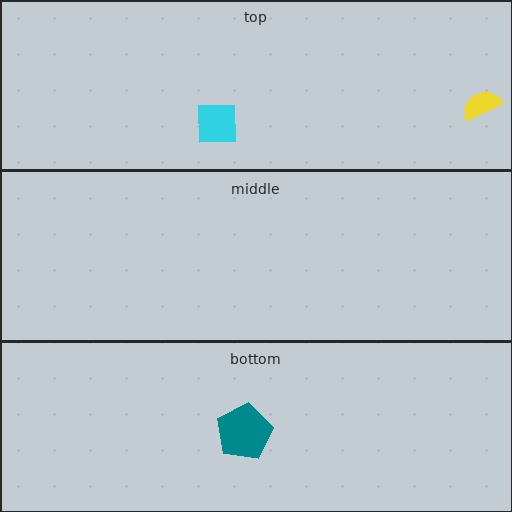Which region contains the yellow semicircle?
The top region.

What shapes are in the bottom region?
The teal pentagon.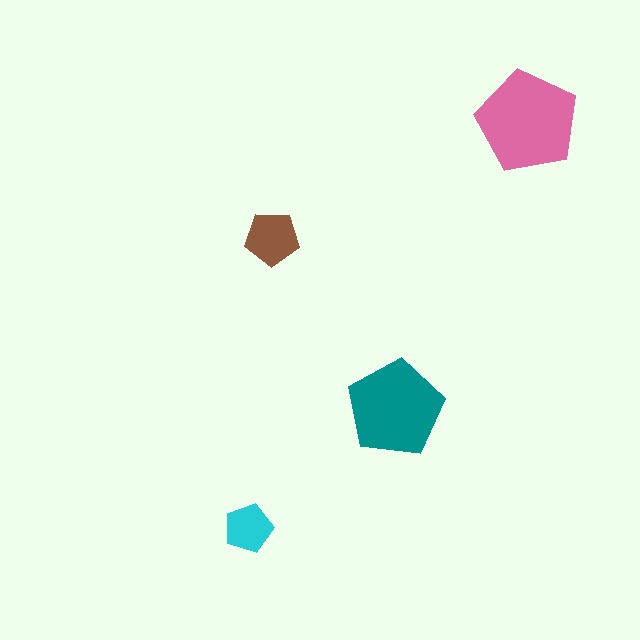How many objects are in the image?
There are 4 objects in the image.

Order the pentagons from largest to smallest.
the pink one, the teal one, the brown one, the cyan one.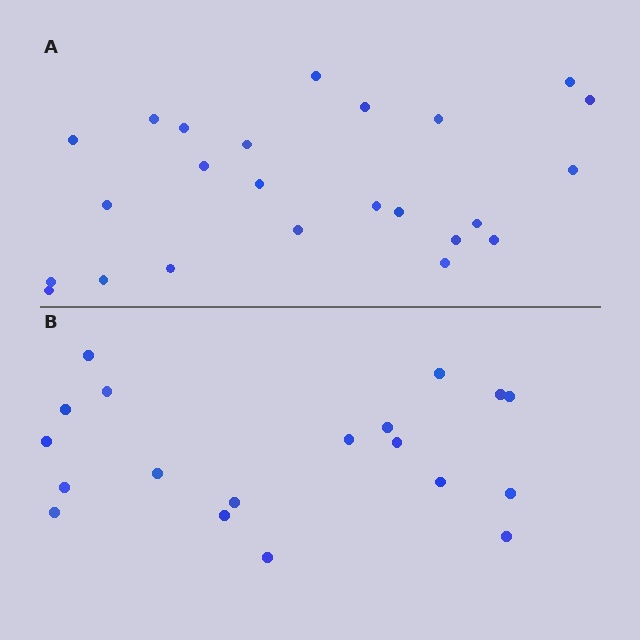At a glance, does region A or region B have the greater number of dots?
Region A (the top region) has more dots.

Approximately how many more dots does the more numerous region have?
Region A has about 5 more dots than region B.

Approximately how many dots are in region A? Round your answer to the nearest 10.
About 20 dots. (The exact count is 24, which rounds to 20.)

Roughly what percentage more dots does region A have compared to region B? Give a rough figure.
About 25% more.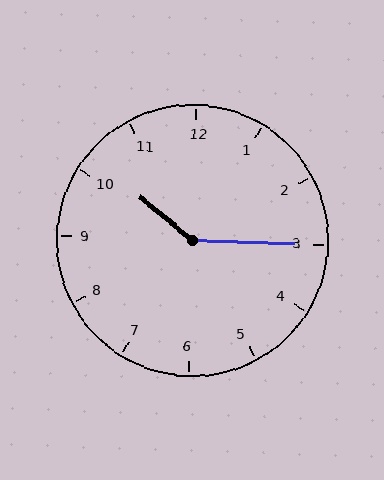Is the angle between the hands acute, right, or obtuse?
It is obtuse.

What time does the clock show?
10:15.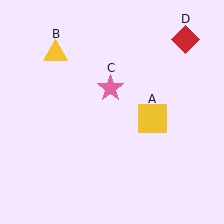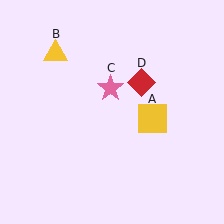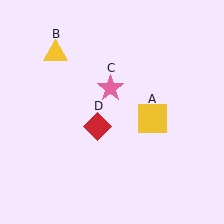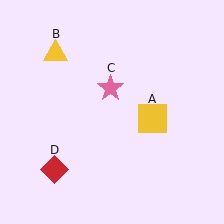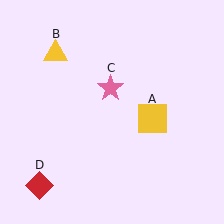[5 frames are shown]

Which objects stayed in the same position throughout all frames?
Yellow square (object A) and yellow triangle (object B) and pink star (object C) remained stationary.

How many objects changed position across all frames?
1 object changed position: red diamond (object D).